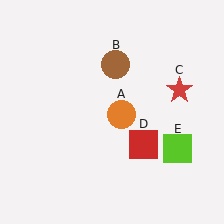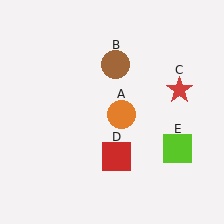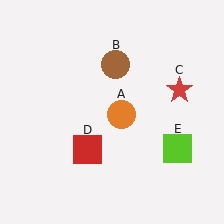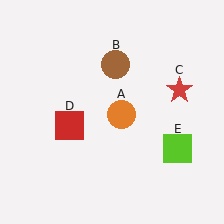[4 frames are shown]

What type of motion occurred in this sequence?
The red square (object D) rotated clockwise around the center of the scene.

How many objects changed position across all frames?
1 object changed position: red square (object D).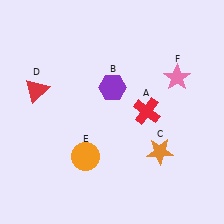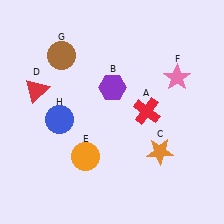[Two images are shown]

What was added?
A brown circle (G), a blue circle (H) were added in Image 2.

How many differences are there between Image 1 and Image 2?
There are 2 differences between the two images.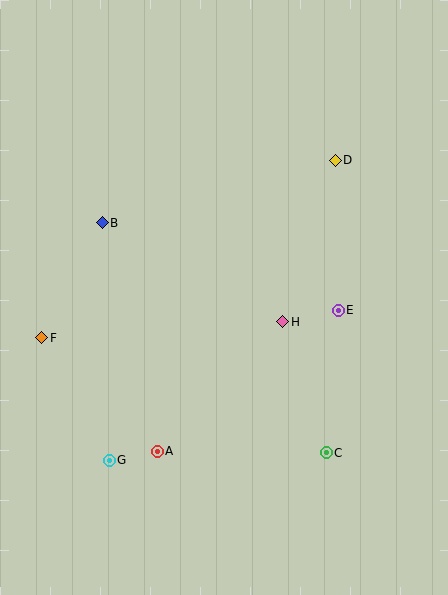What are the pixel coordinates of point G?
Point G is at (109, 460).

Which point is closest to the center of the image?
Point H at (283, 322) is closest to the center.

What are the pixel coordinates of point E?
Point E is at (338, 310).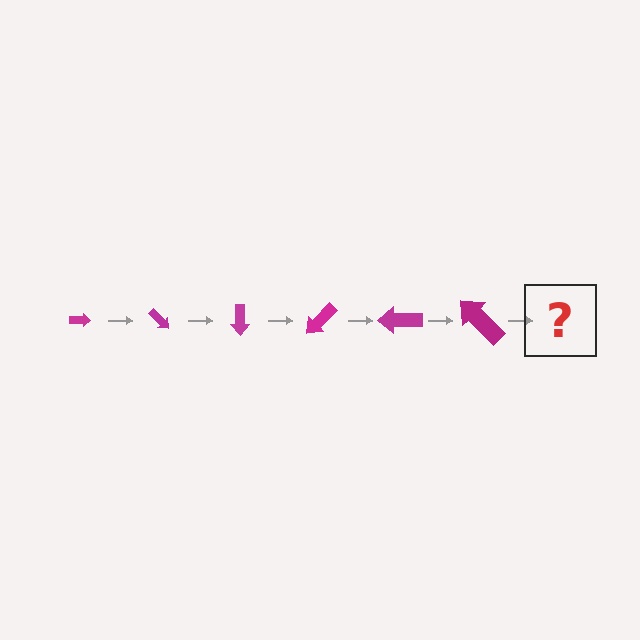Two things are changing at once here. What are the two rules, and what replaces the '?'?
The two rules are that the arrow grows larger each step and it rotates 45 degrees each step. The '?' should be an arrow, larger than the previous one and rotated 270 degrees from the start.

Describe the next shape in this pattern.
It should be an arrow, larger than the previous one and rotated 270 degrees from the start.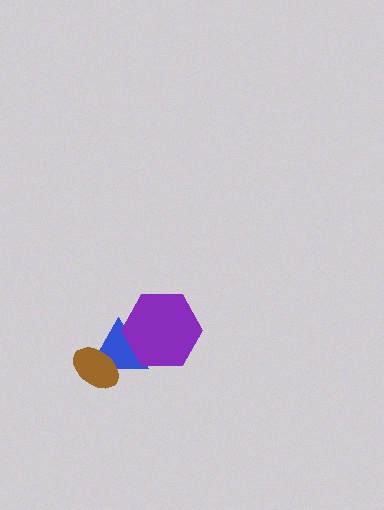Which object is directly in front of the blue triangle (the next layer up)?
The purple hexagon is directly in front of the blue triangle.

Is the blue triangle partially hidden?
Yes, it is partially covered by another shape.